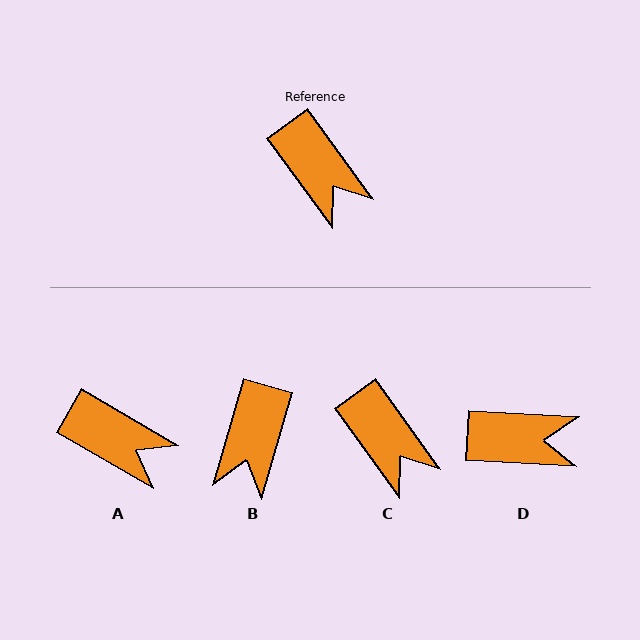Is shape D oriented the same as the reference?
No, it is off by about 51 degrees.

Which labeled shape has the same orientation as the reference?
C.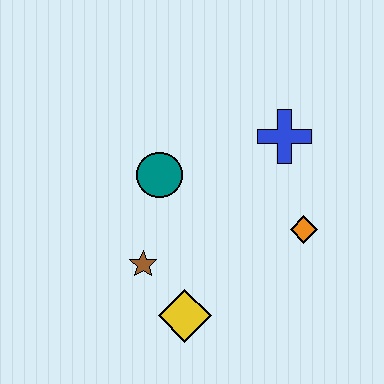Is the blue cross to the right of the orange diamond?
No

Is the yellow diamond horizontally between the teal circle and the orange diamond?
Yes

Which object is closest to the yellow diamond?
The brown star is closest to the yellow diamond.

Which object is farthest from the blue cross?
The yellow diamond is farthest from the blue cross.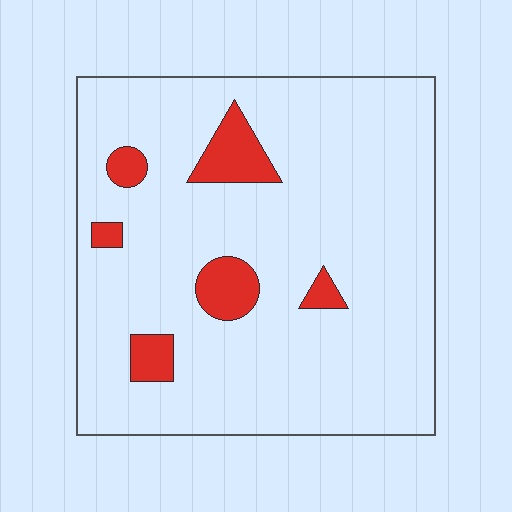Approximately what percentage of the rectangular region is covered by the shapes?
Approximately 10%.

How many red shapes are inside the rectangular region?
6.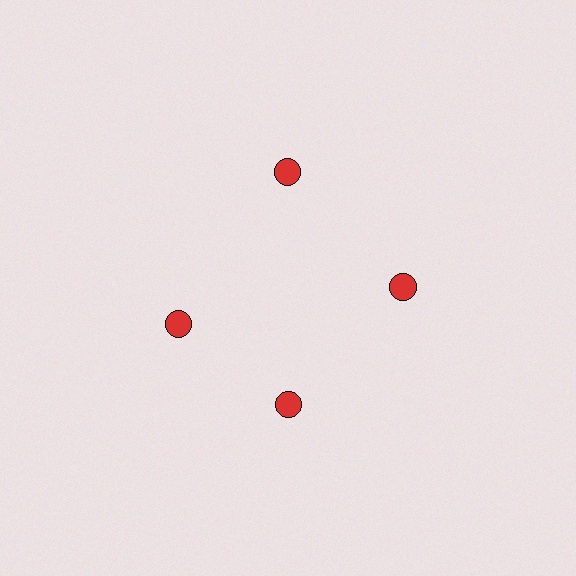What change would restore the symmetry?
The symmetry would be restored by rotating it back into even spacing with its neighbors so that all 4 circles sit at equal angles and equal distance from the center.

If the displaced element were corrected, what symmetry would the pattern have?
It would have 4-fold rotational symmetry — the pattern would map onto itself every 90 degrees.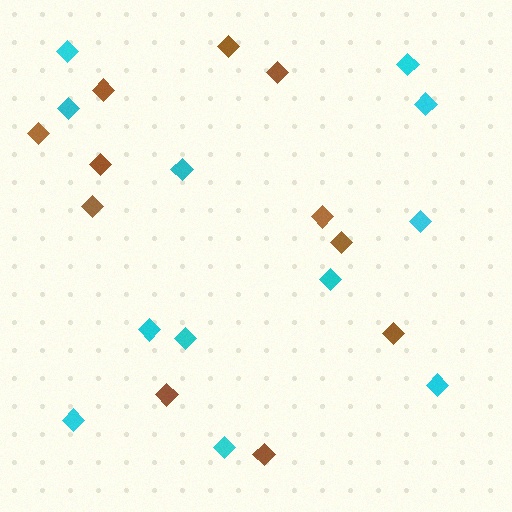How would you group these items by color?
There are 2 groups: one group of brown diamonds (11) and one group of cyan diamonds (12).